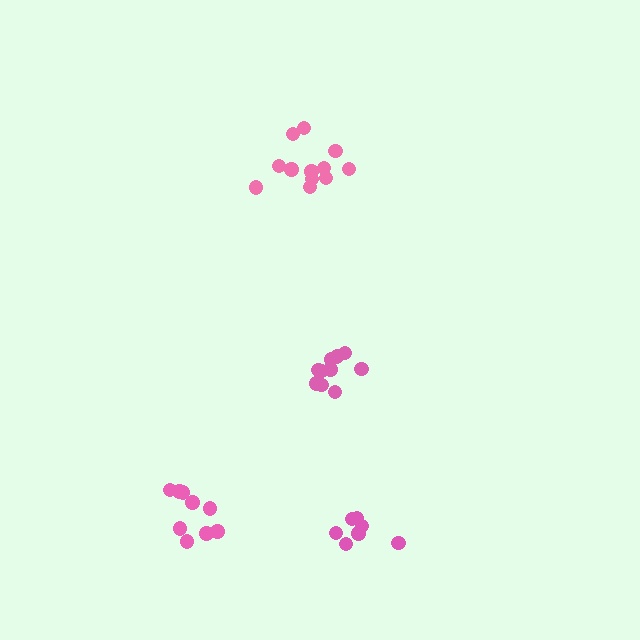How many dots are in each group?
Group 1: 9 dots, Group 2: 7 dots, Group 3: 10 dots, Group 4: 12 dots (38 total).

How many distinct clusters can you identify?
There are 4 distinct clusters.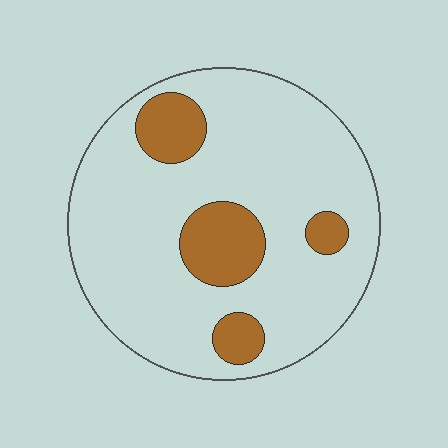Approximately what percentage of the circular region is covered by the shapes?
Approximately 20%.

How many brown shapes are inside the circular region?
4.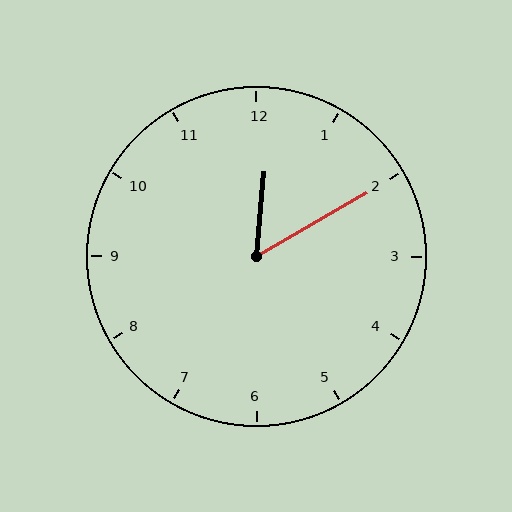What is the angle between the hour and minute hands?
Approximately 55 degrees.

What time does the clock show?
12:10.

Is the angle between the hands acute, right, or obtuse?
It is acute.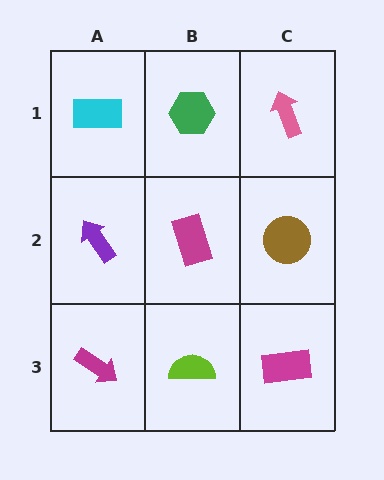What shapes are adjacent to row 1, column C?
A brown circle (row 2, column C), a green hexagon (row 1, column B).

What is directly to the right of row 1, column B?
A pink arrow.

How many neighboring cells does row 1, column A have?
2.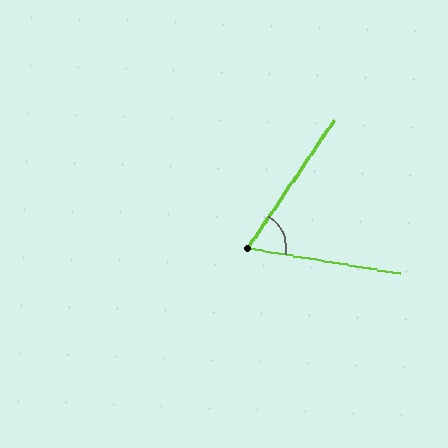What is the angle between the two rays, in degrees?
Approximately 66 degrees.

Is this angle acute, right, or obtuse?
It is acute.